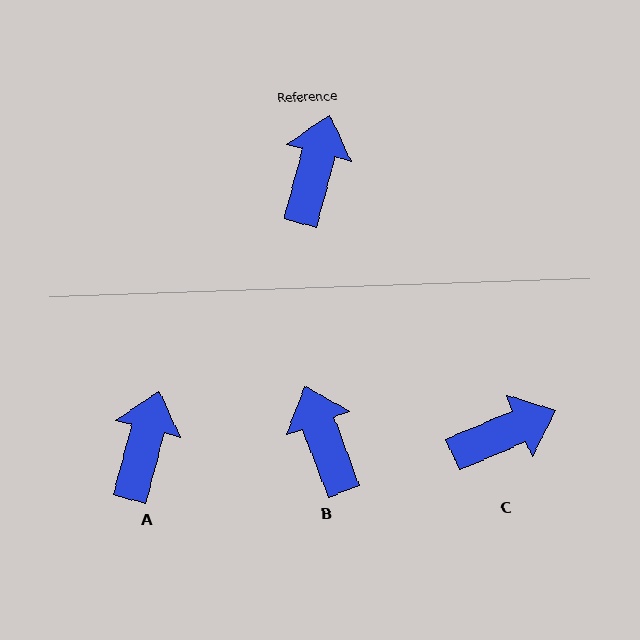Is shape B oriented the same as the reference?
No, it is off by about 36 degrees.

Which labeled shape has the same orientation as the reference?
A.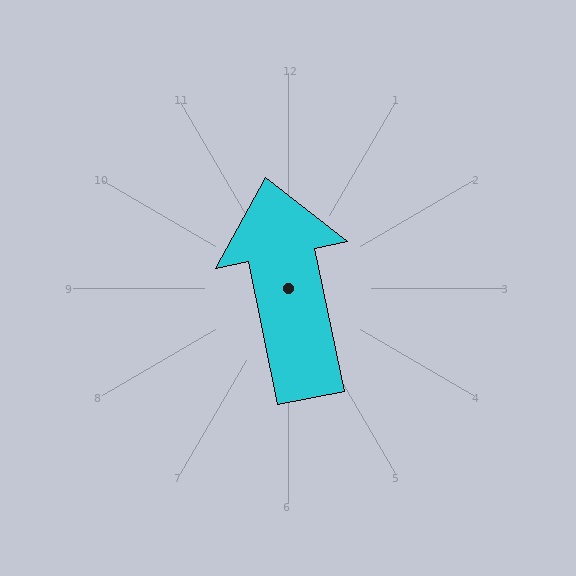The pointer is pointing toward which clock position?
Roughly 12 o'clock.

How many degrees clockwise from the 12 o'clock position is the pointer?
Approximately 348 degrees.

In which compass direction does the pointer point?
North.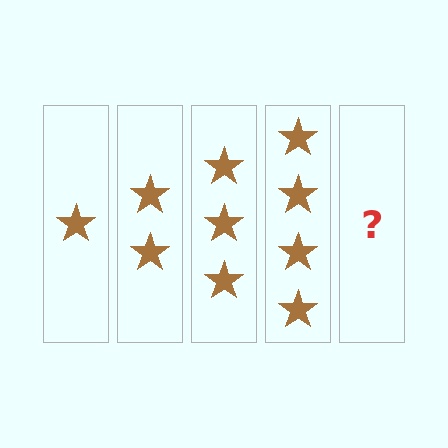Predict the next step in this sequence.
The next step is 5 stars.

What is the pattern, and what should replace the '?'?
The pattern is that each step adds one more star. The '?' should be 5 stars.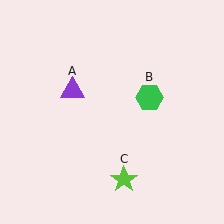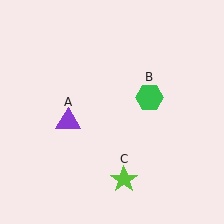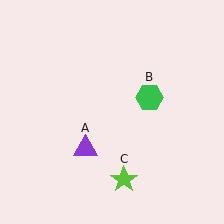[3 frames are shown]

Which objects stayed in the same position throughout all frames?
Green hexagon (object B) and lime star (object C) remained stationary.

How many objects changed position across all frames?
1 object changed position: purple triangle (object A).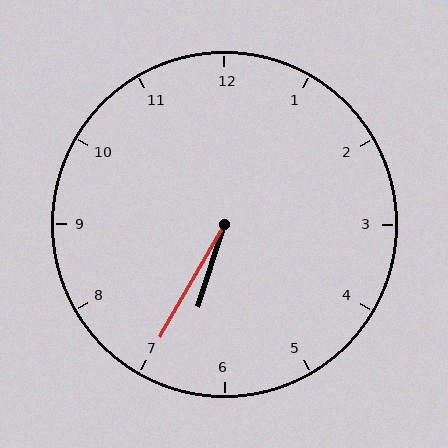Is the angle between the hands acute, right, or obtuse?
It is acute.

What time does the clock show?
6:35.